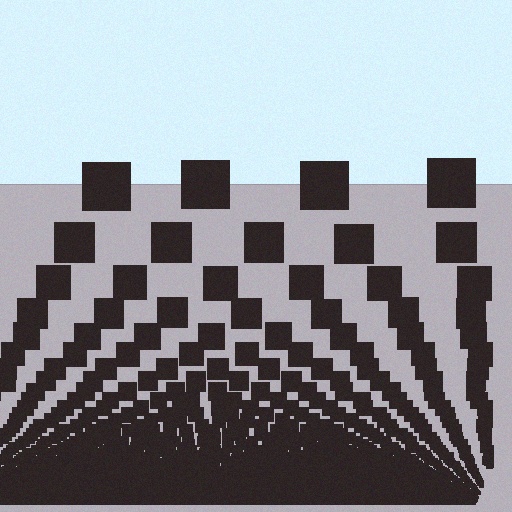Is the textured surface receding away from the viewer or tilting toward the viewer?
The surface appears to tilt toward the viewer. Texture elements get larger and sparser toward the top.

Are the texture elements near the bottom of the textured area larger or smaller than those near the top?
Smaller. The gradient is inverted — elements near the bottom are smaller and denser.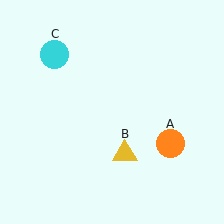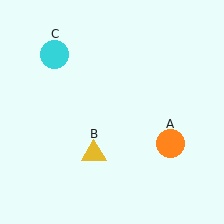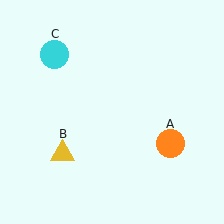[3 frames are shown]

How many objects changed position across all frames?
1 object changed position: yellow triangle (object B).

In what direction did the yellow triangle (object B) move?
The yellow triangle (object B) moved left.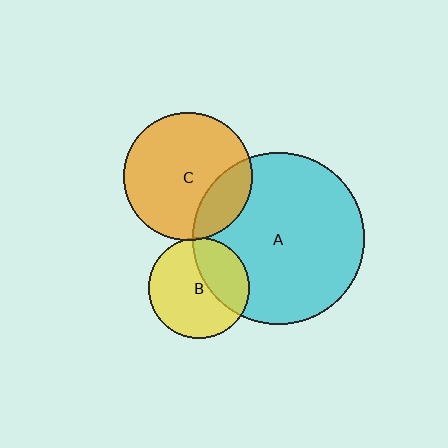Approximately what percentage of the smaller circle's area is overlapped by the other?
Approximately 5%.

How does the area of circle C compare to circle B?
Approximately 1.6 times.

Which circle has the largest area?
Circle A (cyan).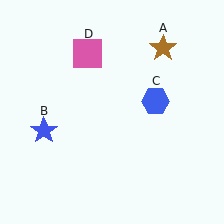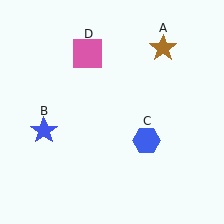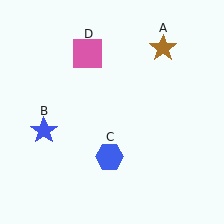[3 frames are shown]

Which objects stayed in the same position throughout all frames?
Brown star (object A) and blue star (object B) and pink square (object D) remained stationary.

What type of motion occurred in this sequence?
The blue hexagon (object C) rotated clockwise around the center of the scene.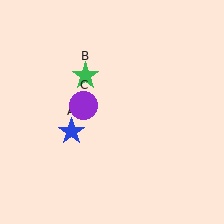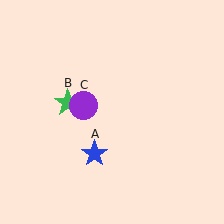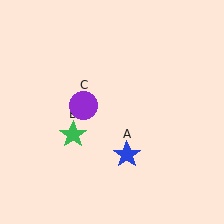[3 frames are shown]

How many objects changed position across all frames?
2 objects changed position: blue star (object A), green star (object B).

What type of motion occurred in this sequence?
The blue star (object A), green star (object B) rotated counterclockwise around the center of the scene.